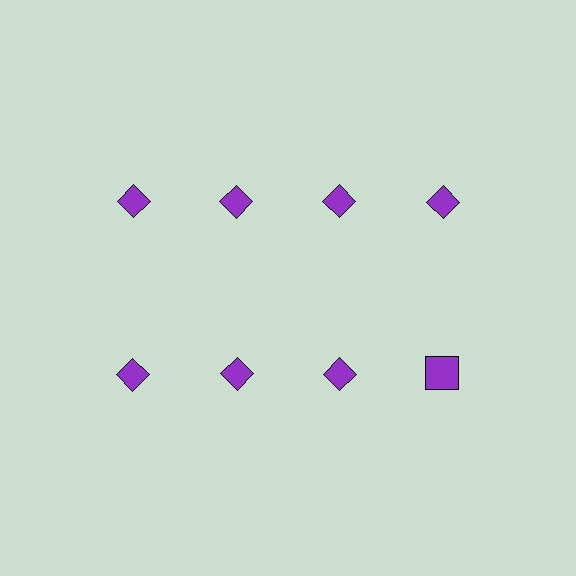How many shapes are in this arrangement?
There are 8 shapes arranged in a grid pattern.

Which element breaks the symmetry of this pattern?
The purple square in the second row, second from right column breaks the symmetry. All other shapes are purple diamonds.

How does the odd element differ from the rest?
It has a different shape: square instead of diamond.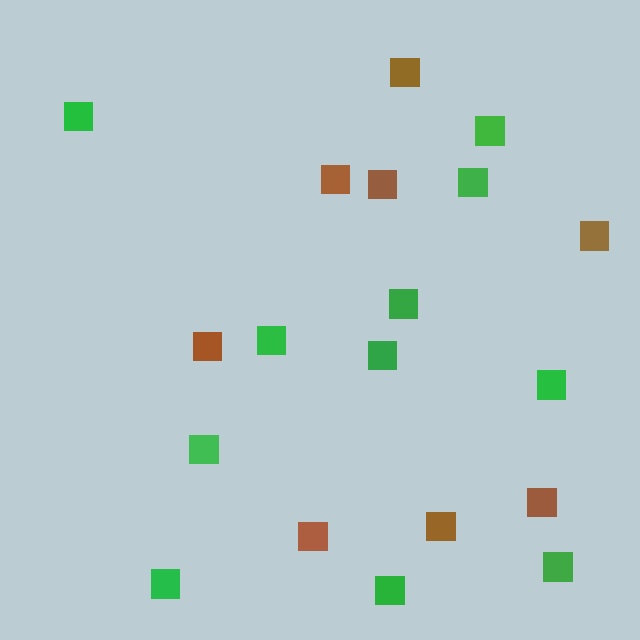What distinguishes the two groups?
There are 2 groups: one group of green squares (11) and one group of brown squares (8).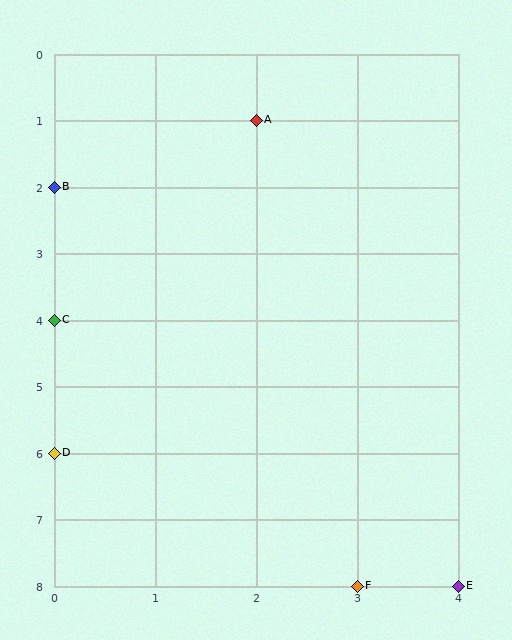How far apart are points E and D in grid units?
Points E and D are 4 columns and 2 rows apart (about 4.5 grid units diagonally).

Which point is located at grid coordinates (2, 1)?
Point A is at (2, 1).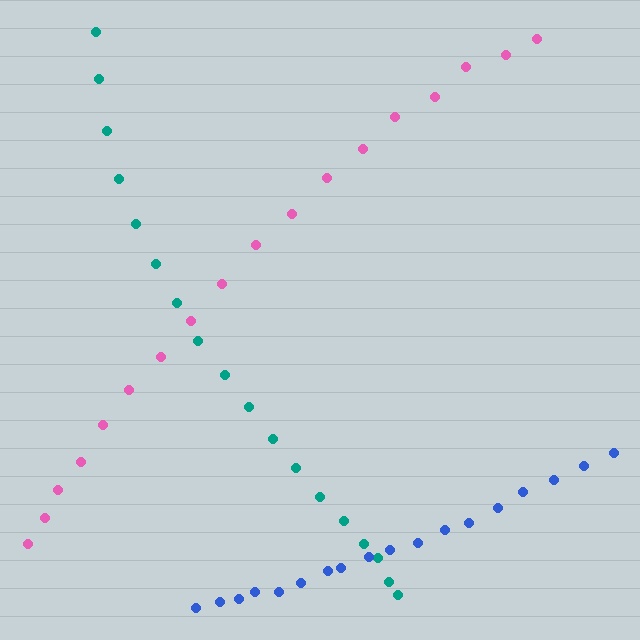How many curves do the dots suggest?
There are 3 distinct paths.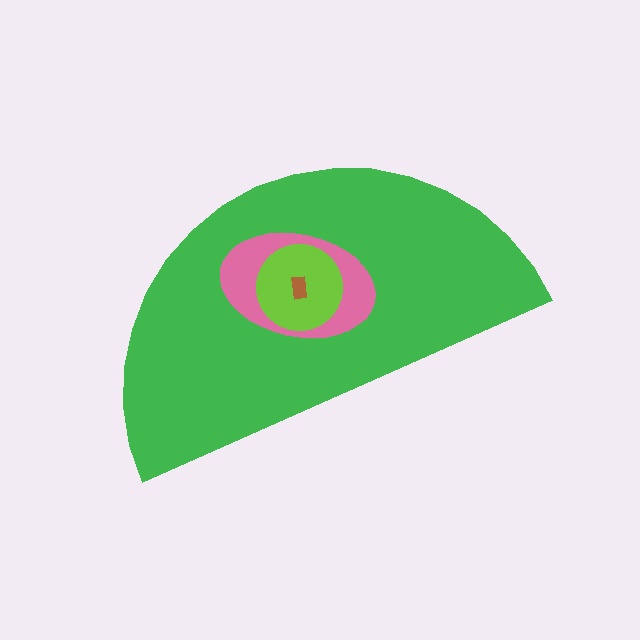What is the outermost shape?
The green semicircle.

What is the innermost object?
The brown rectangle.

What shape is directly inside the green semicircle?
The pink ellipse.